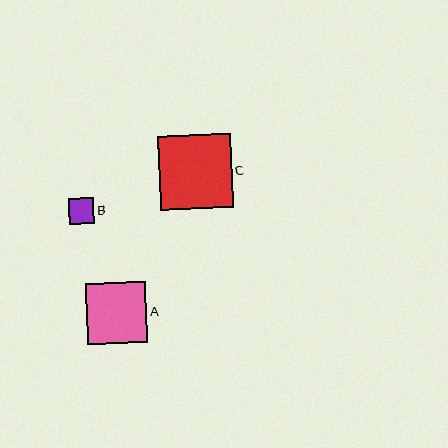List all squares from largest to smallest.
From largest to smallest: C, A, B.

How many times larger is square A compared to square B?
Square A is approximately 2.4 times the size of square B.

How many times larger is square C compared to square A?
Square C is approximately 1.2 times the size of square A.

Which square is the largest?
Square C is the largest with a size of approximately 73 pixels.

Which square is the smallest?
Square B is the smallest with a size of approximately 25 pixels.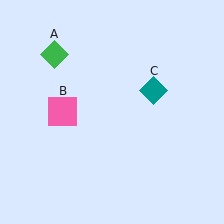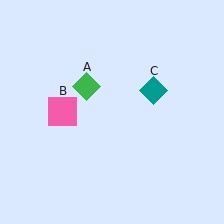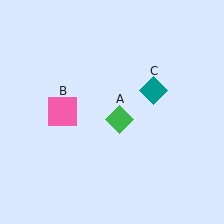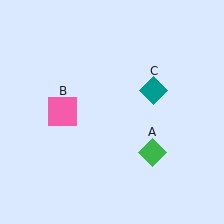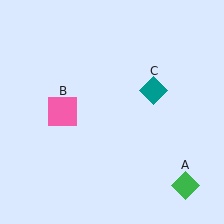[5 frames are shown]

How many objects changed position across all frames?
1 object changed position: green diamond (object A).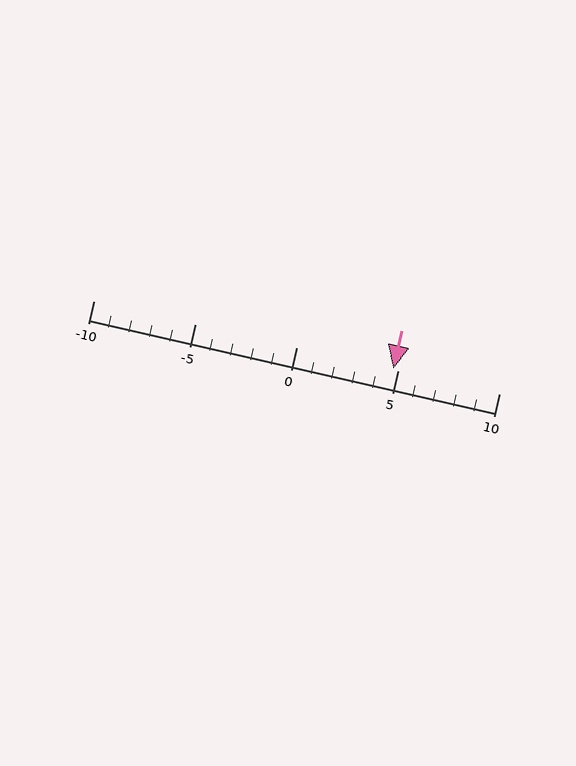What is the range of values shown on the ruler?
The ruler shows values from -10 to 10.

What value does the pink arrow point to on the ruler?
The pink arrow points to approximately 5.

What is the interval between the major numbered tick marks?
The major tick marks are spaced 5 units apart.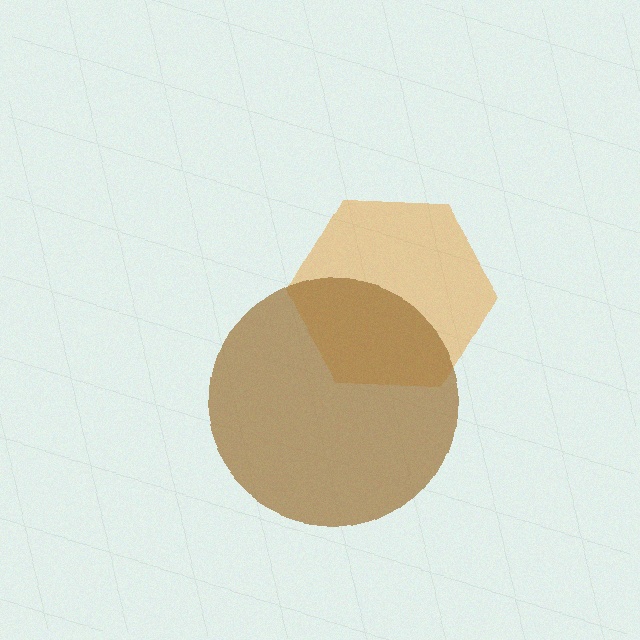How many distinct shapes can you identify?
There are 2 distinct shapes: an orange hexagon, a brown circle.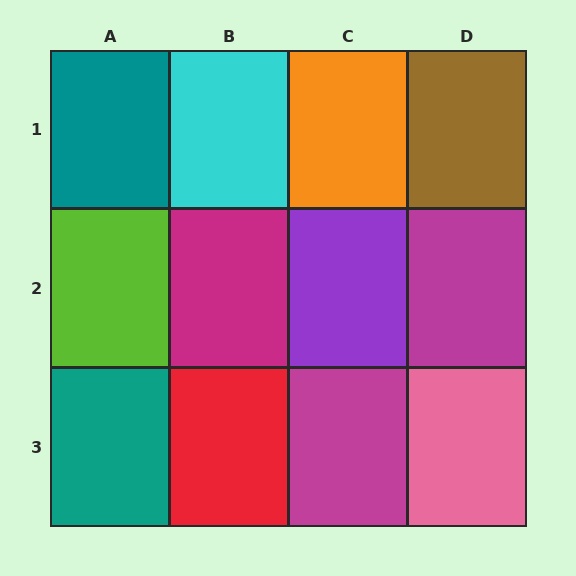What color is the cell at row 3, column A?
Teal.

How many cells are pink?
1 cell is pink.